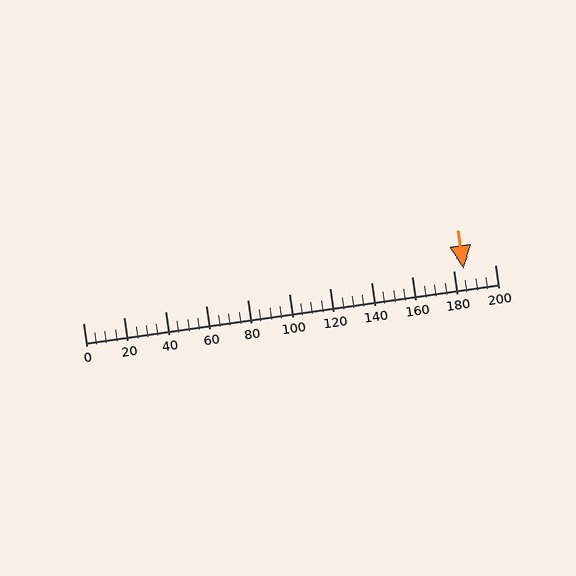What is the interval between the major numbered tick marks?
The major tick marks are spaced 20 units apart.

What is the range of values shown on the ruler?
The ruler shows values from 0 to 200.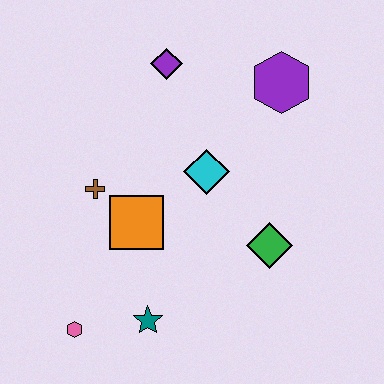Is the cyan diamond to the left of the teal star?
No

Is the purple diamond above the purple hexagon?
Yes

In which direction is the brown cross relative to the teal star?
The brown cross is above the teal star.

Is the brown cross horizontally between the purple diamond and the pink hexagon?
Yes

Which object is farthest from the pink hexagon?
The purple hexagon is farthest from the pink hexagon.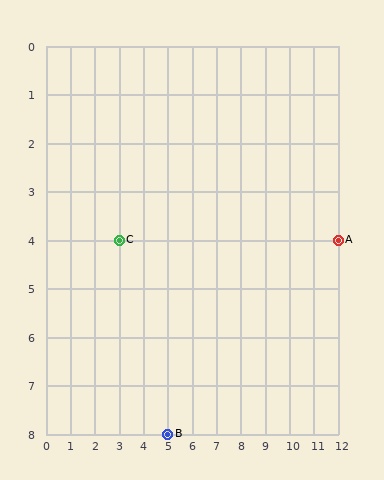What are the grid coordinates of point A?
Point A is at grid coordinates (12, 4).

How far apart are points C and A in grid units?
Points C and A are 9 columns apart.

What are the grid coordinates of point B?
Point B is at grid coordinates (5, 8).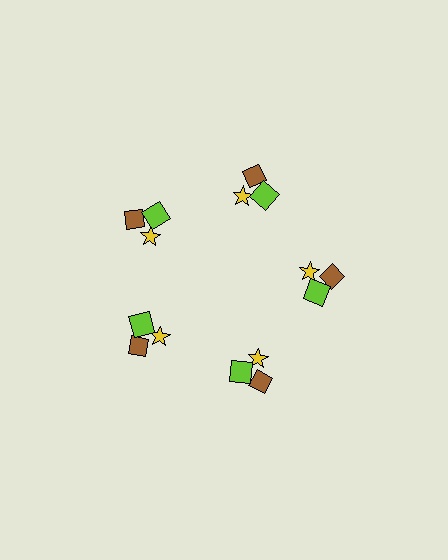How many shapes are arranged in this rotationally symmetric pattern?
There are 15 shapes, arranged in 5 groups of 3.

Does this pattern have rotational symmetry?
Yes, this pattern has 5-fold rotational symmetry. It looks the same after rotating 72 degrees around the center.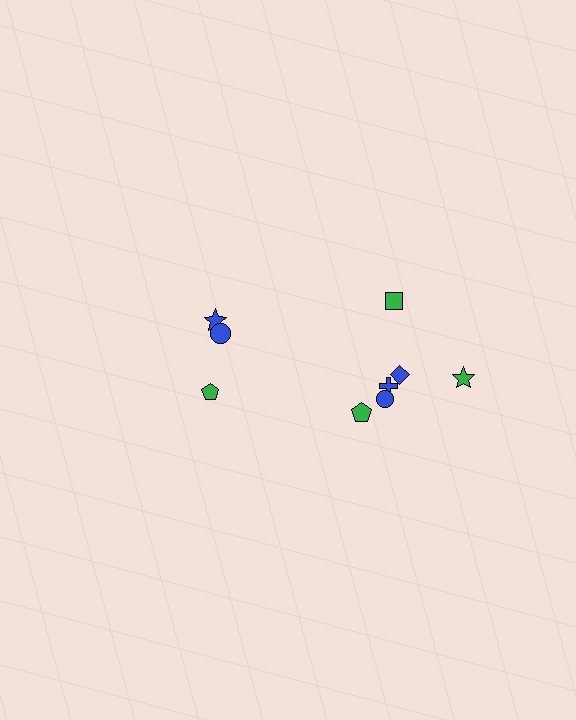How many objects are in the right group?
There are 6 objects.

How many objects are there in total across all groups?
There are 9 objects.